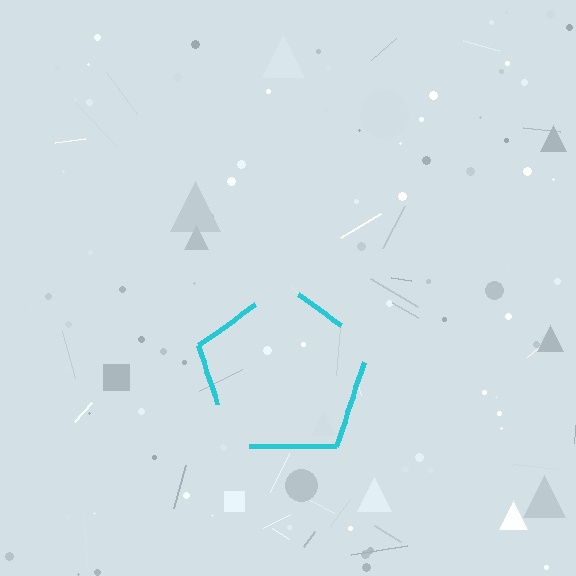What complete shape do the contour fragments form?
The contour fragments form a pentagon.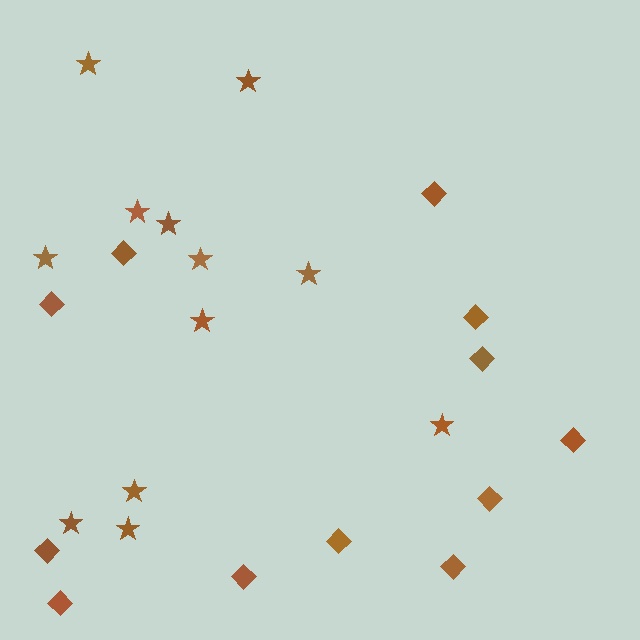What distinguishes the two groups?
There are 2 groups: one group of diamonds (12) and one group of stars (12).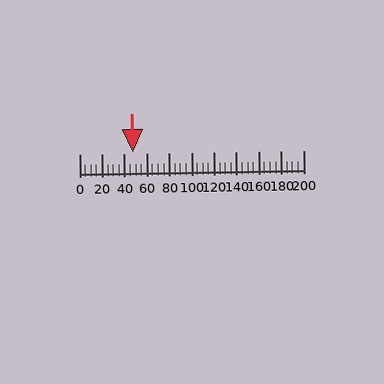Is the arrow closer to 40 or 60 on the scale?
The arrow is closer to 40.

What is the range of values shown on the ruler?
The ruler shows values from 0 to 200.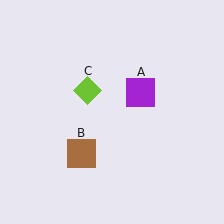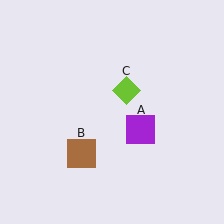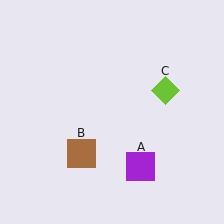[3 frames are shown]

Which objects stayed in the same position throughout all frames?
Brown square (object B) remained stationary.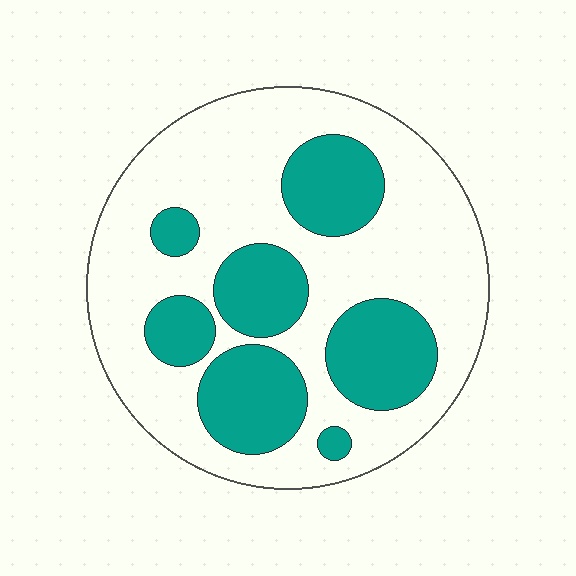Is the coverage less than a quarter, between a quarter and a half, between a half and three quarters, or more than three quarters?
Between a quarter and a half.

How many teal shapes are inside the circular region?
7.